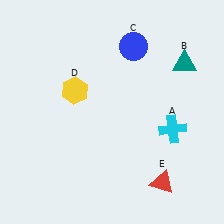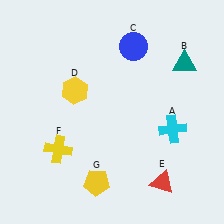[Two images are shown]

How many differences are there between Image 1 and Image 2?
There are 2 differences between the two images.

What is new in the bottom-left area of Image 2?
A yellow cross (F) was added in the bottom-left area of Image 2.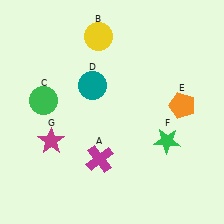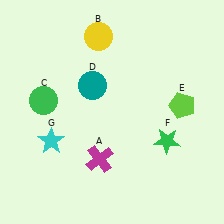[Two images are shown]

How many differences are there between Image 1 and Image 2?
There are 2 differences between the two images.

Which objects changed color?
E changed from orange to lime. G changed from magenta to cyan.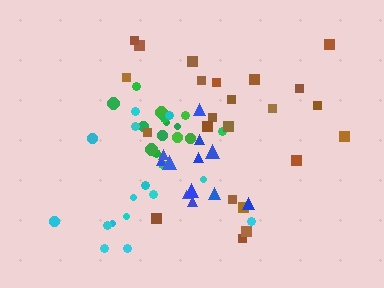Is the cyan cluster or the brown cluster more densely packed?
Brown.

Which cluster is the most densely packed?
Green.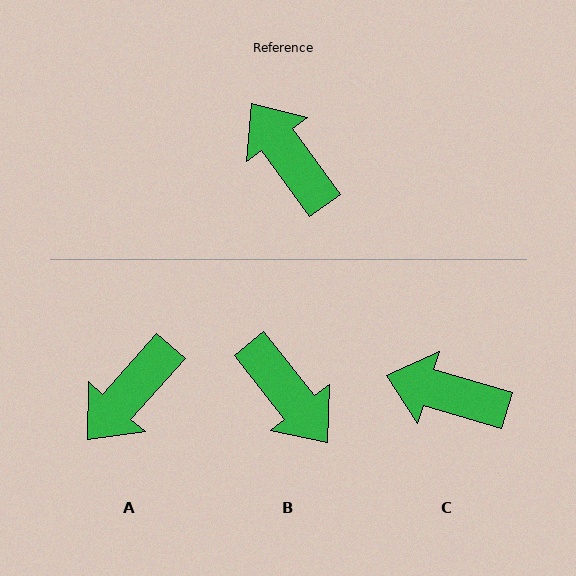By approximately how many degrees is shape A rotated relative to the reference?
Approximately 103 degrees counter-clockwise.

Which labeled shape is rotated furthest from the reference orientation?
B, about 177 degrees away.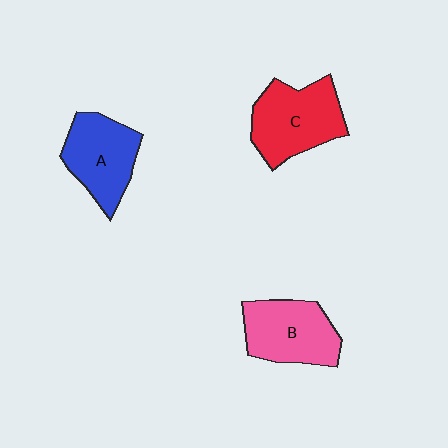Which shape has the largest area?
Shape C (red).